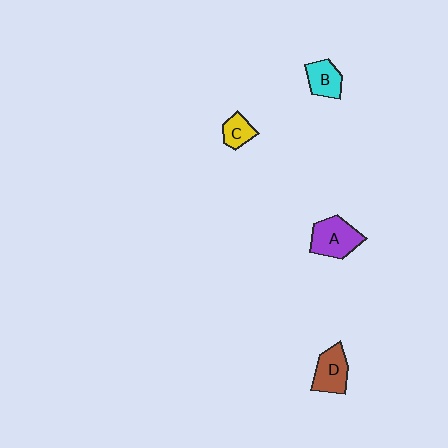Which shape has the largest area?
Shape A (purple).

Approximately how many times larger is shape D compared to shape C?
Approximately 1.7 times.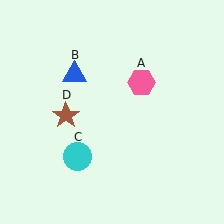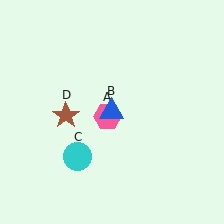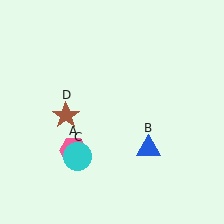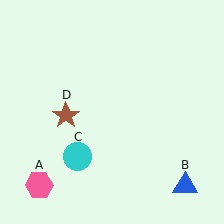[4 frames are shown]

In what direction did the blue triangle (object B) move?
The blue triangle (object B) moved down and to the right.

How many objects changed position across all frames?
2 objects changed position: pink hexagon (object A), blue triangle (object B).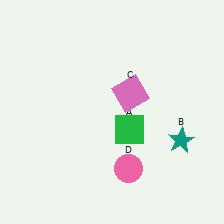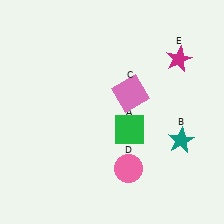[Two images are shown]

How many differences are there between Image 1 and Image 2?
There is 1 difference between the two images.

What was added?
A magenta star (E) was added in Image 2.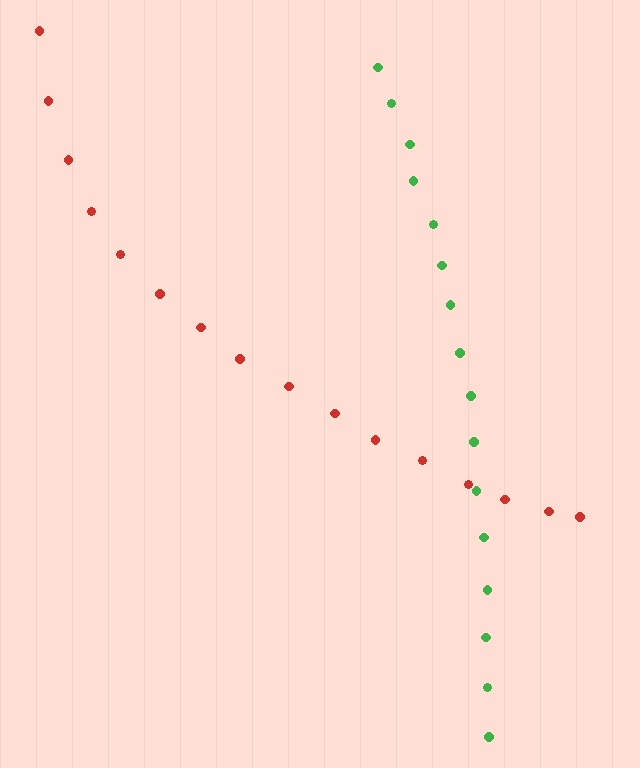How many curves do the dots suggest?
There are 2 distinct paths.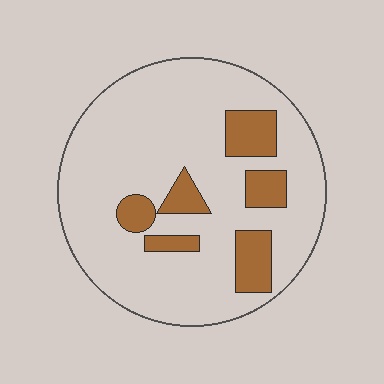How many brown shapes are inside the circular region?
6.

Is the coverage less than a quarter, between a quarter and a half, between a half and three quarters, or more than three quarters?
Less than a quarter.